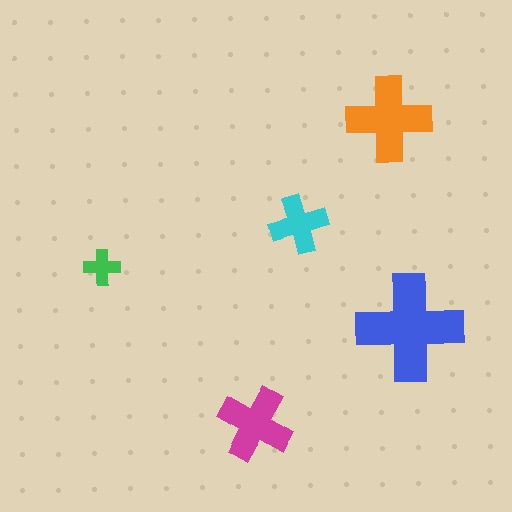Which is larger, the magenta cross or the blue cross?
The blue one.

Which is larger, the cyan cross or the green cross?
The cyan one.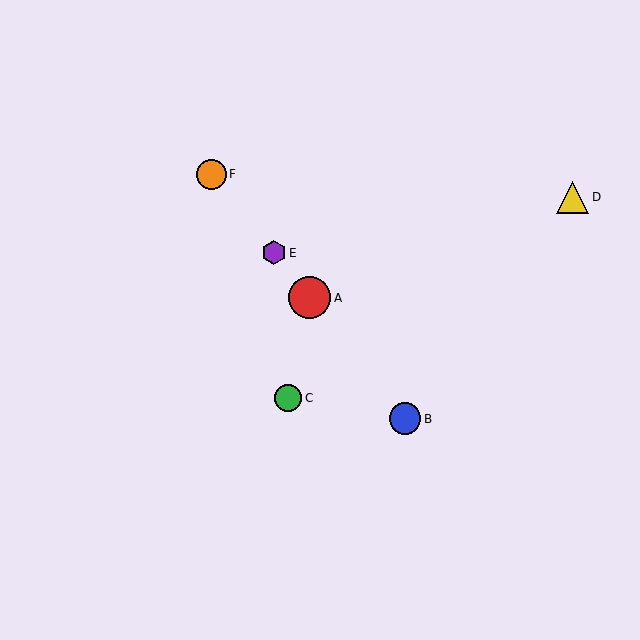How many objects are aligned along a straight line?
4 objects (A, B, E, F) are aligned along a straight line.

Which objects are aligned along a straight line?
Objects A, B, E, F are aligned along a straight line.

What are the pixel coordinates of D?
Object D is at (573, 197).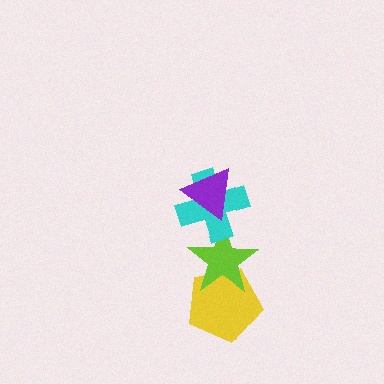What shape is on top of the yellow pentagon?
The lime star is on top of the yellow pentagon.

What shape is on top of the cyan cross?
The purple triangle is on top of the cyan cross.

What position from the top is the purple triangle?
The purple triangle is 1st from the top.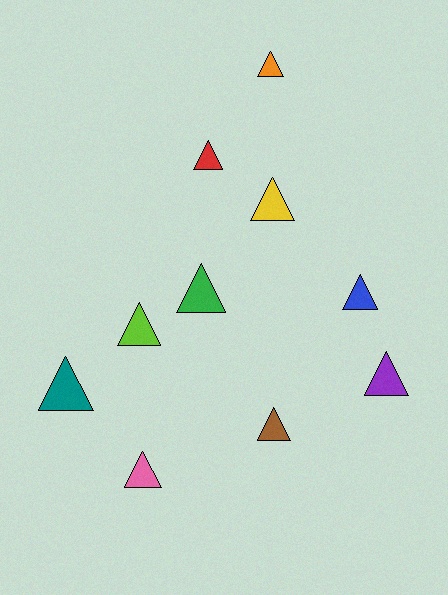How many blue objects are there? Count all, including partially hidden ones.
There is 1 blue object.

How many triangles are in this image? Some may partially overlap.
There are 10 triangles.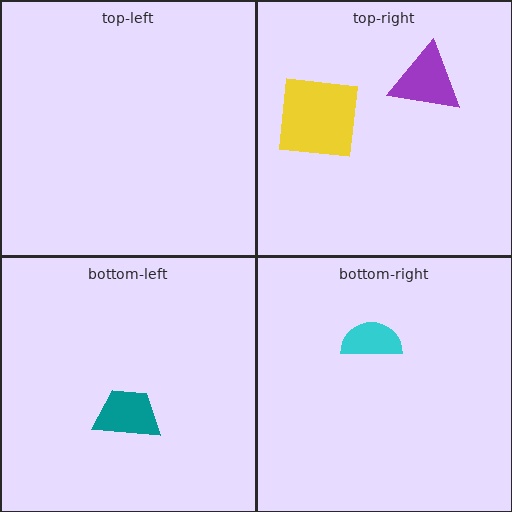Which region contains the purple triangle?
The top-right region.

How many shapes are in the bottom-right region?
1.